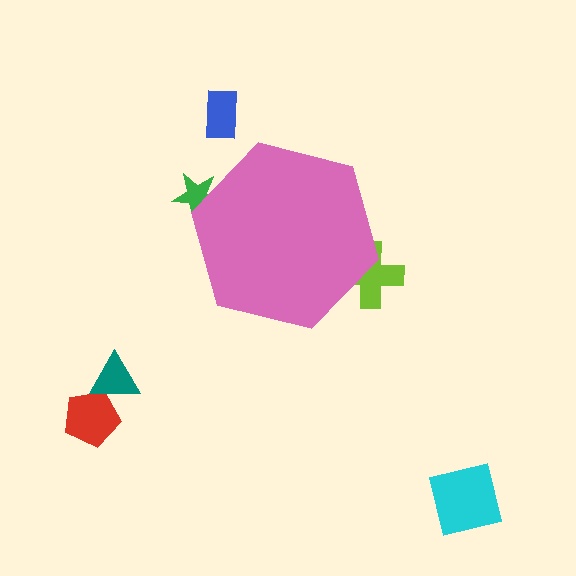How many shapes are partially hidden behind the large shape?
2 shapes are partially hidden.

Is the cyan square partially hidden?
No, the cyan square is fully visible.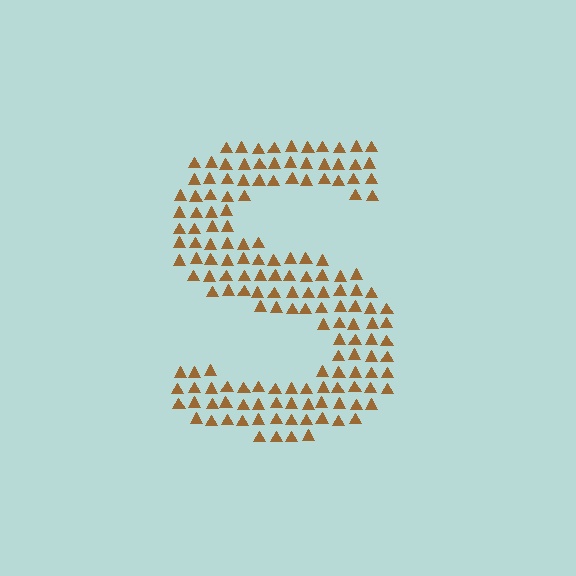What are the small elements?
The small elements are triangles.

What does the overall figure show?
The overall figure shows the letter S.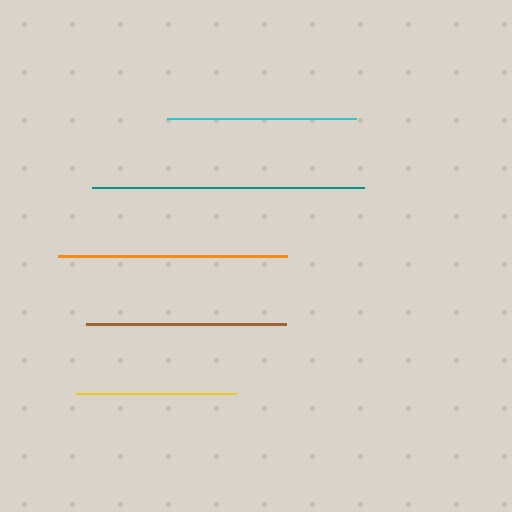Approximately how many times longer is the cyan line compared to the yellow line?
The cyan line is approximately 1.2 times the length of the yellow line.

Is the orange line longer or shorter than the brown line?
The orange line is longer than the brown line.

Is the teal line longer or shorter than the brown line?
The teal line is longer than the brown line.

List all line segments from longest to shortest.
From longest to shortest: teal, orange, brown, cyan, yellow.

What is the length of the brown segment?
The brown segment is approximately 201 pixels long.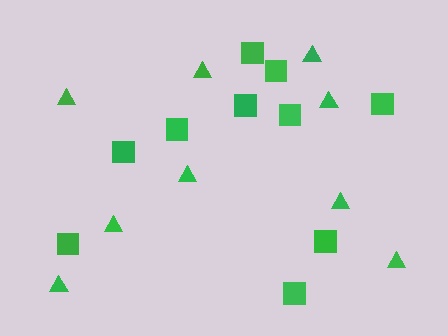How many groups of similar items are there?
There are 2 groups: one group of triangles (9) and one group of squares (10).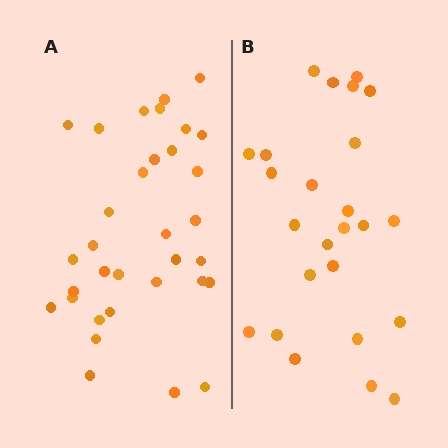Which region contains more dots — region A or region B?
Region A (the left region) has more dots.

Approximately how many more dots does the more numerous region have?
Region A has roughly 8 or so more dots than region B.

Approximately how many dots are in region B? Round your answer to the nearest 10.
About 20 dots. (The exact count is 25, which rounds to 20.)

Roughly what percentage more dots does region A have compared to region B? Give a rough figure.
About 30% more.